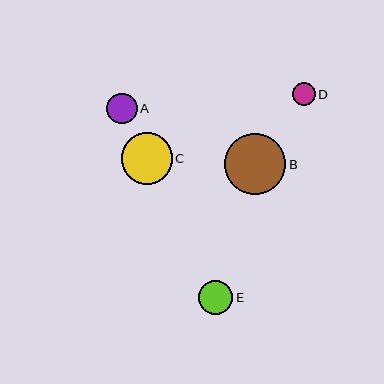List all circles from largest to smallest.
From largest to smallest: B, C, E, A, D.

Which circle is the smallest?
Circle D is the smallest with a size of approximately 23 pixels.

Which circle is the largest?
Circle B is the largest with a size of approximately 61 pixels.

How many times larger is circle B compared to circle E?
Circle B is approximately 1.8 times the size of circle E.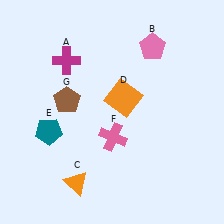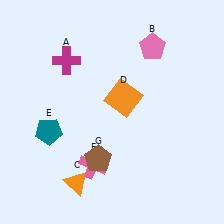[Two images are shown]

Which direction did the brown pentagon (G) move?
The brown pentagon (G) moved down.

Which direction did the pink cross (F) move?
The pink cross (F) moved down.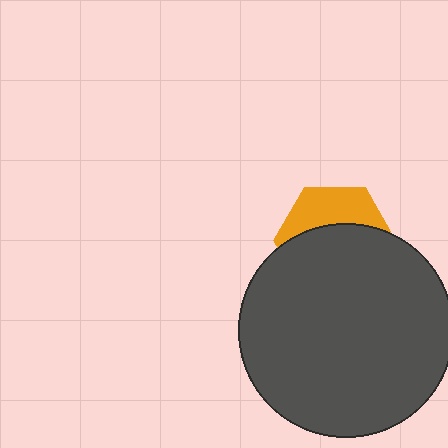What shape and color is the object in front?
The object in front is a dark gray circle.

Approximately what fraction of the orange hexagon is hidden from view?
Roughly 63% of the orange hexagon is hidden behind the dark gray circle.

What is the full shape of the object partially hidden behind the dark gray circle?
The partially hidden object is an orange hexagon.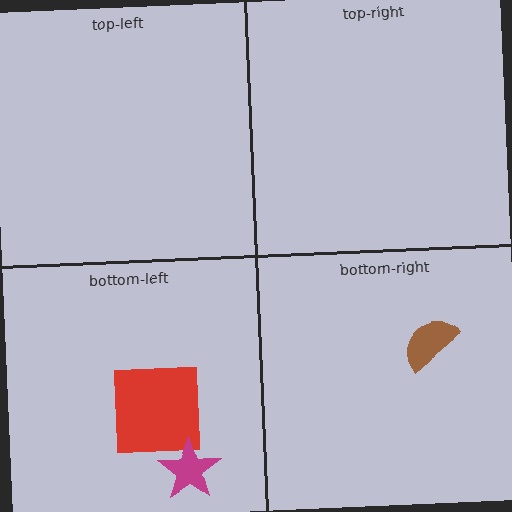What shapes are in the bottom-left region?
The red square, the magenta star.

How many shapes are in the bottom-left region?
2.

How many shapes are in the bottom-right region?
1.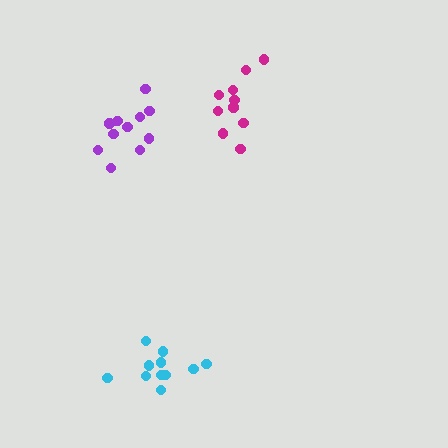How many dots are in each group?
Group 1: 11 dots, Group 2: 11 dots, Group 3: 10 dots (32 total).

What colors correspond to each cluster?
The clusters are colored: cyan, purple, magenta.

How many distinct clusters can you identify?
There are 3 distinct clusters.